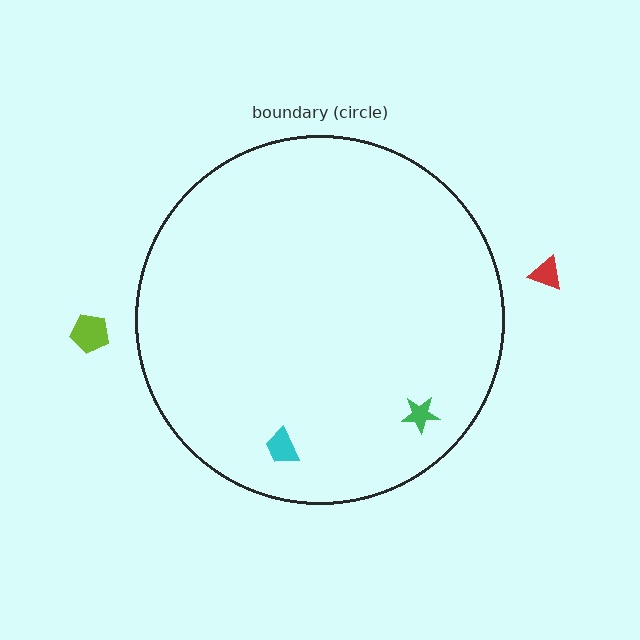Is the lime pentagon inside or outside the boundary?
Outside.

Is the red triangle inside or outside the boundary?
Outside.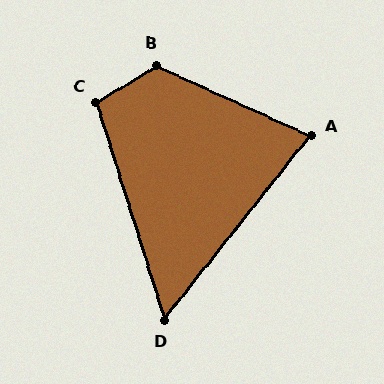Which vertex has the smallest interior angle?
D, at approximately 56 degrees.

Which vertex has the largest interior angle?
B, at approximately 124 degrees.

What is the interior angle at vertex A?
Approximately 76 degrees (acute).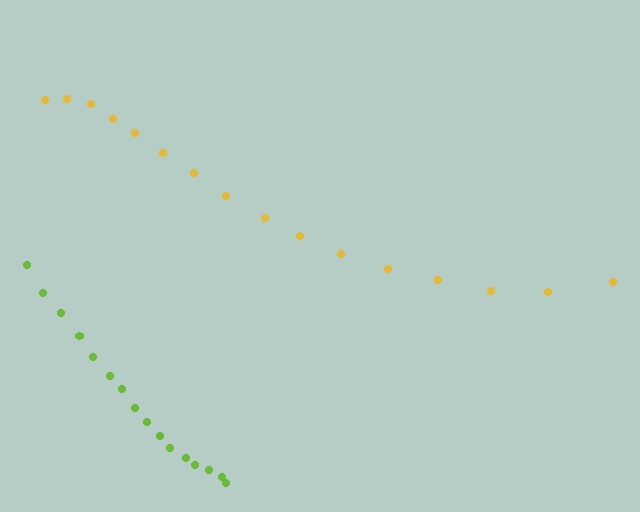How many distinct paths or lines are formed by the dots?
There are 2 distinct paths.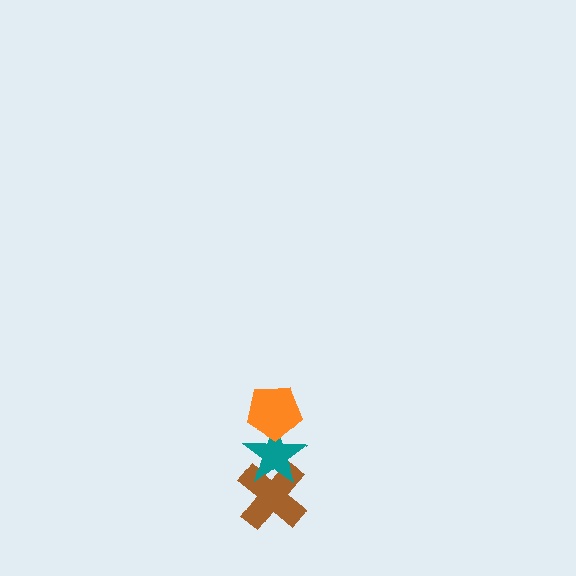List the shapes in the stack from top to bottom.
From top to bottom: the orange pentagon, the teal star, the brown cross.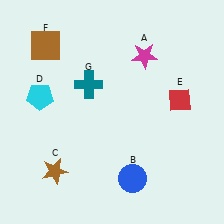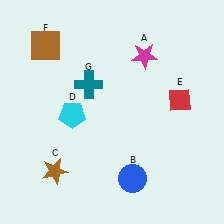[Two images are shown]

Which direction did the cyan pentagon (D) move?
The cyan pentagon (D) moved right.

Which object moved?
The cyan pentagon (D) moved right.